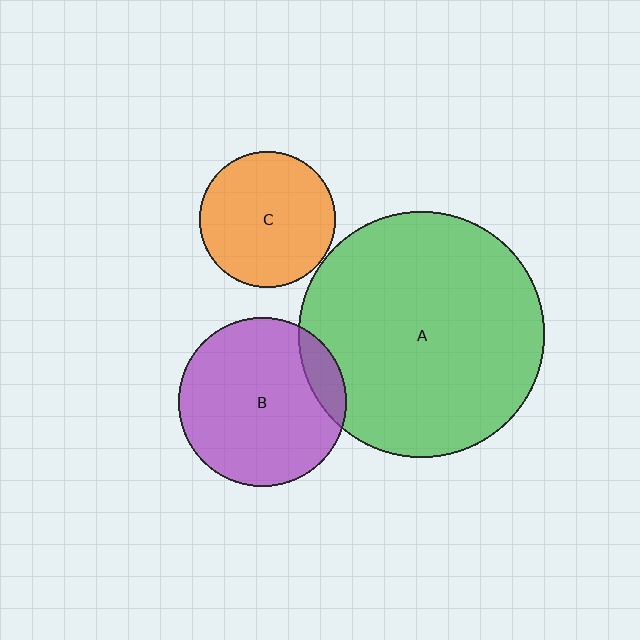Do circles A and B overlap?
Yes.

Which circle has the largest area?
Circle A (green).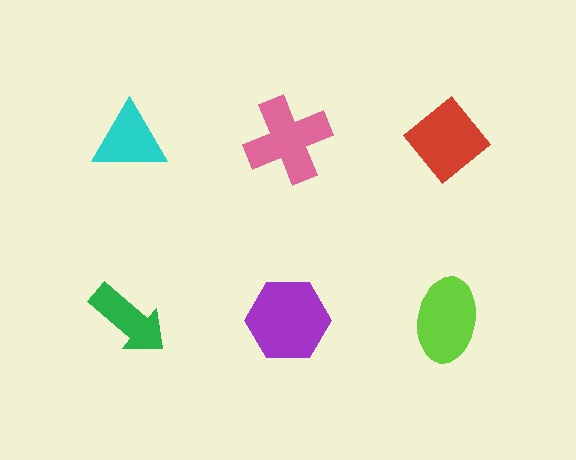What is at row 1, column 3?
A red diamond.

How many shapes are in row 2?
3 shapes.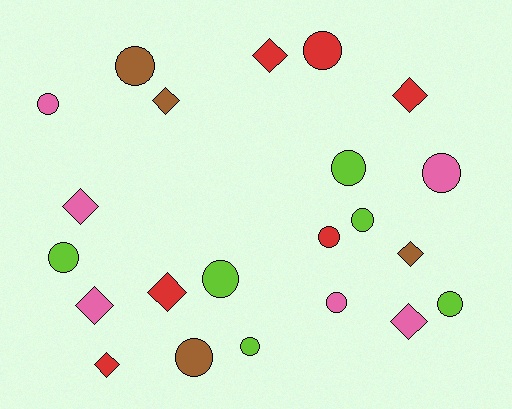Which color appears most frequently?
Red, with 6 objects.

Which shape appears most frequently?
Circle, with 13 objects.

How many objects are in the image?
There are 22 objects.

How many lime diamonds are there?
There are no lime diamonds.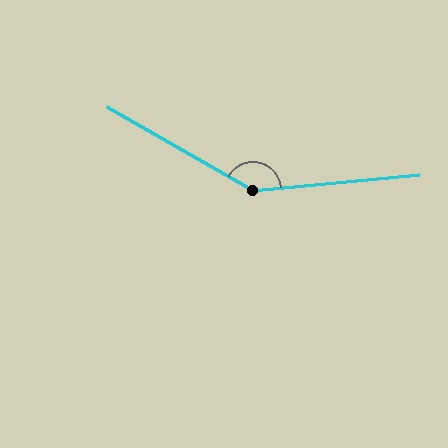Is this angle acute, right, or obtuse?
It is obtuse.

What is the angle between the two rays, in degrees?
Approximately 145 degrees.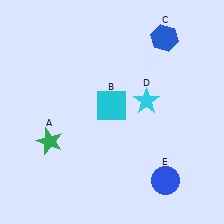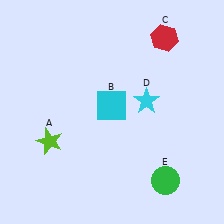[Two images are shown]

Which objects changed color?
A changed from green to lime. C changed from blue to red. E changed from blue to green.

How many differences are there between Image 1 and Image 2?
There are 3 differences between the two images.